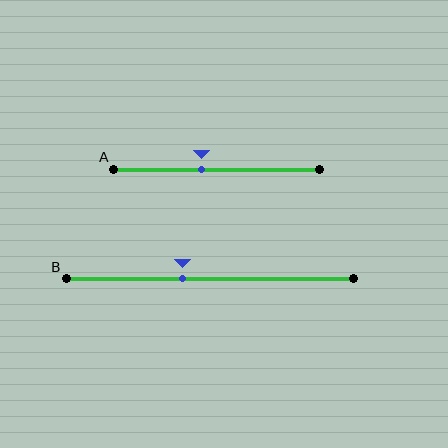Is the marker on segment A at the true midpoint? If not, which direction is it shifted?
No, the marker on segment A is shifted to the left by about 7% of the segment length.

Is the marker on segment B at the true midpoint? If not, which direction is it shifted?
No, the marker on segment B is shifted to the left by about 9% of the segment length.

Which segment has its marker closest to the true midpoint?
Segment A has its marker closest to the true midpoint.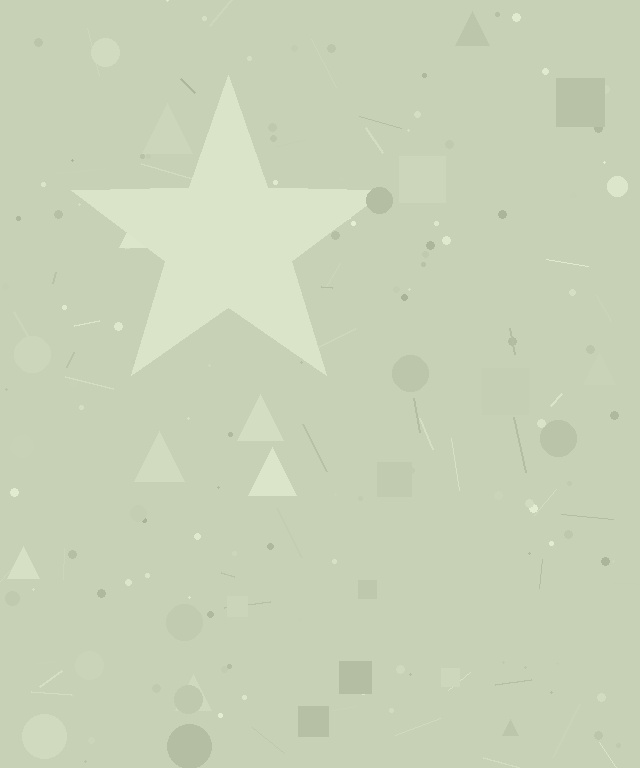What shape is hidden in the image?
A star is hidden in the image.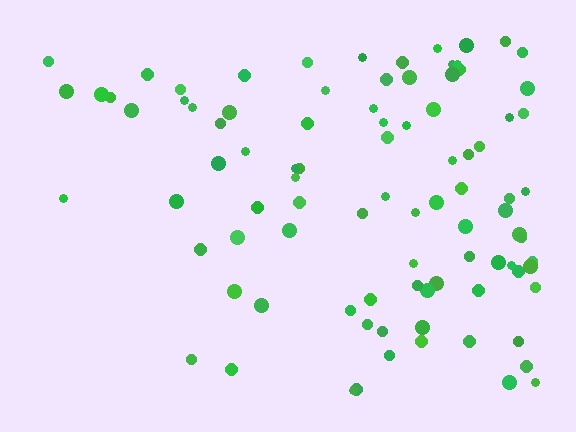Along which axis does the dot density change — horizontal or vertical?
Horizontal.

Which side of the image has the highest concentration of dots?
The right.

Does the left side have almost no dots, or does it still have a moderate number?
Still a moderate number, just noticeably fewer than the right.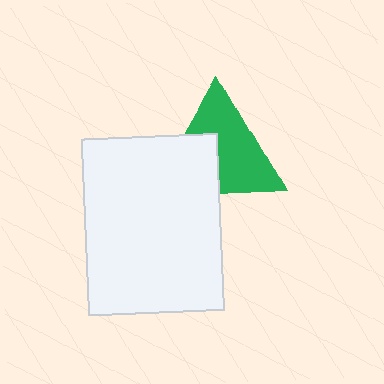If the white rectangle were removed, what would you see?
You would see the complete green triangle.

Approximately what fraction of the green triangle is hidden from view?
Roughly 38% of the green triangle is hidden behind the white rectangle.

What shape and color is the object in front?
The object in front is a white rectangle.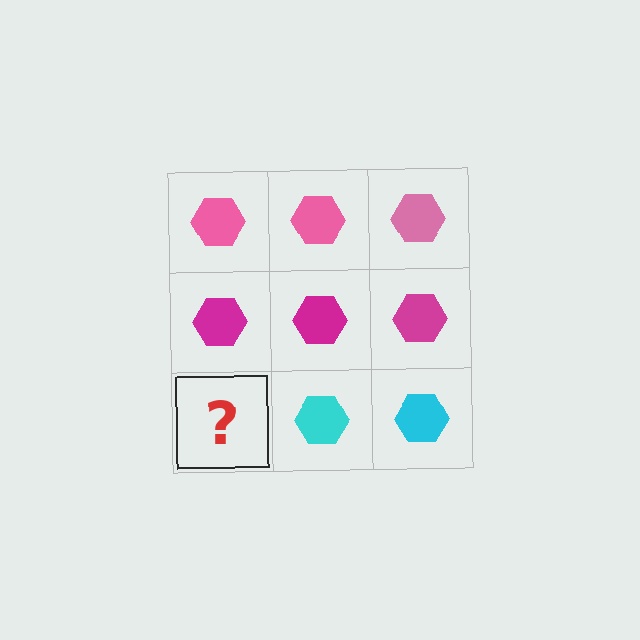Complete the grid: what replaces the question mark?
The question mark should be replaced with a cyan hexagon.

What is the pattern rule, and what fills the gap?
The rule is that each row has a consistent color. The gap should be filled with a cyan hexagon.